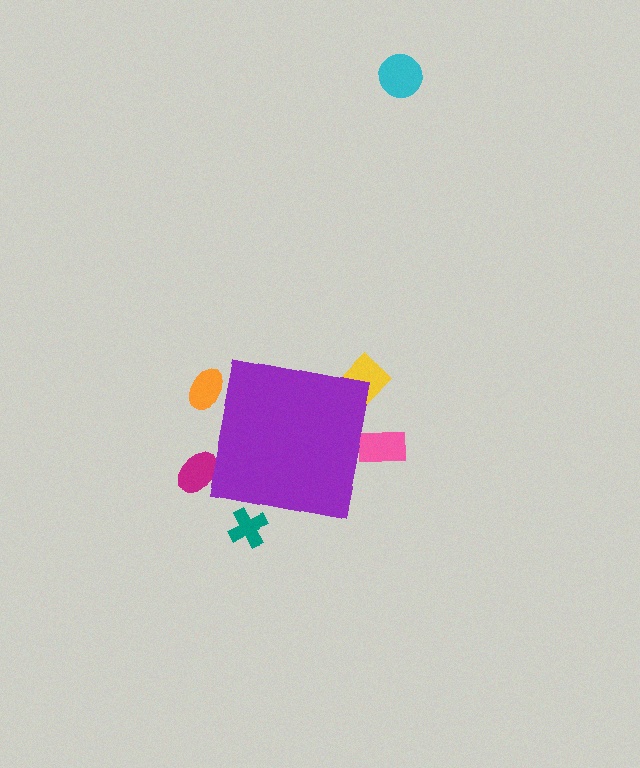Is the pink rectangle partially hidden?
Yes, the pink rectangle is partially hidden behind the purple square.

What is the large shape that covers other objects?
A purple square.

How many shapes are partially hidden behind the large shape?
5 shapes are partially hidden.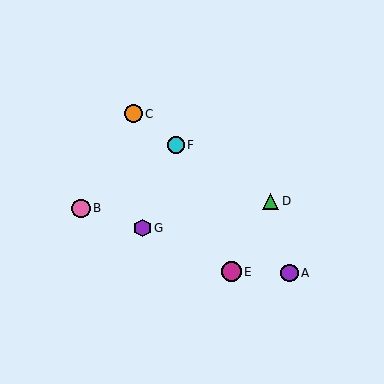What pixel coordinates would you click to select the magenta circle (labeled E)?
Click at (231, 272) to select the magenta circle E.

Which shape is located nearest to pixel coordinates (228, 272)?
The magenta circle (labeled E) at (231, 272) is nearest to that location.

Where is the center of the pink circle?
The center of the pink circle is at (81, 208).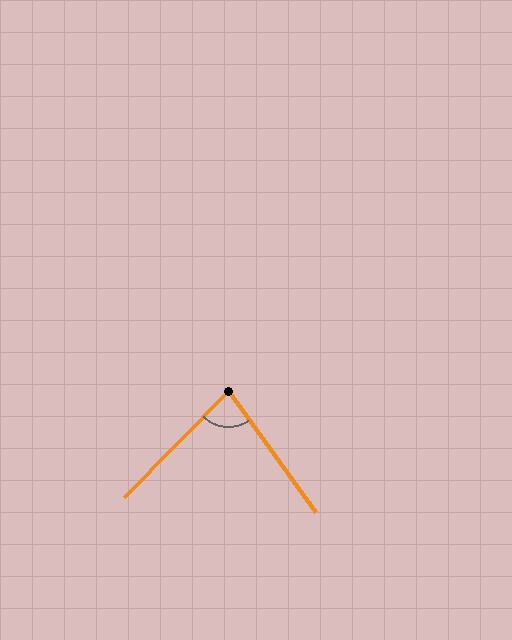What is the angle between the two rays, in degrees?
Approximately 80 degrees.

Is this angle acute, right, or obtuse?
It is acute.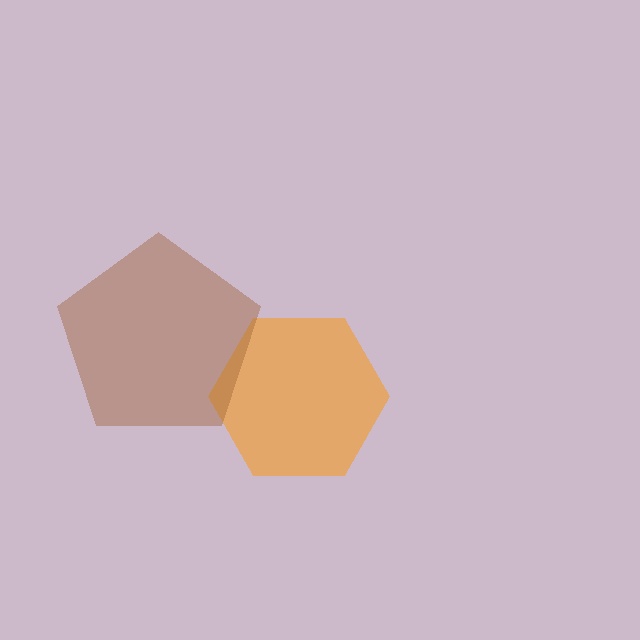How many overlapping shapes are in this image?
There are 2 overlapping shapes in the image.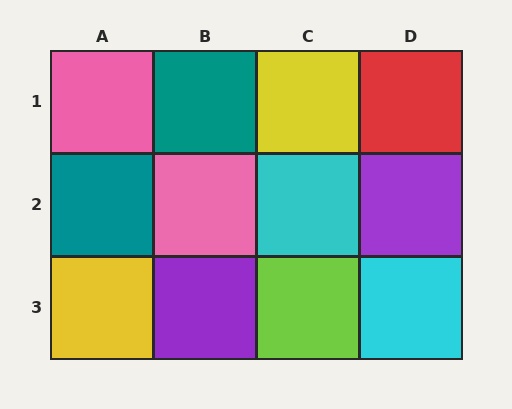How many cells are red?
1 cell is red.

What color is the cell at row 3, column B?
Purple.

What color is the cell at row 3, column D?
Cyan.